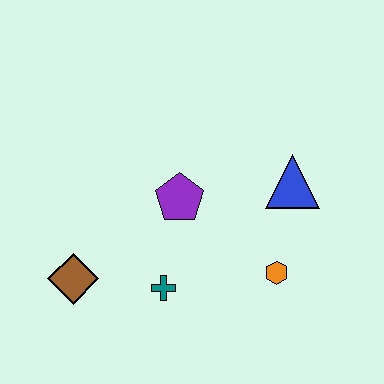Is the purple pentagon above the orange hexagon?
Yes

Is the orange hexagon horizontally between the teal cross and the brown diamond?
No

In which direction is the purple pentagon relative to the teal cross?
The purple pentagon is above the teal cross.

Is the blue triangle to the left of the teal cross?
No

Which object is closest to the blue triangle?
The orange hexagon is closest to the blue triangle.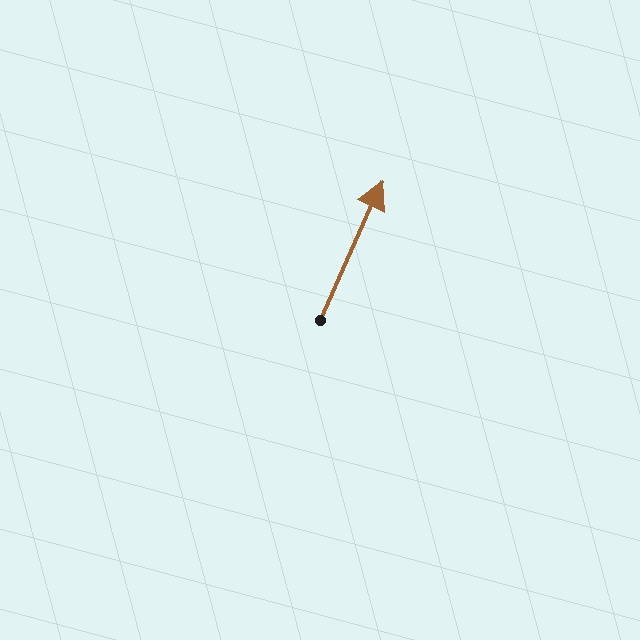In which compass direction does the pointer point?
Northeast.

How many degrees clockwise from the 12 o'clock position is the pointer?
Approximately 24 degrees.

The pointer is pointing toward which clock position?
Roughly 1 o'clock.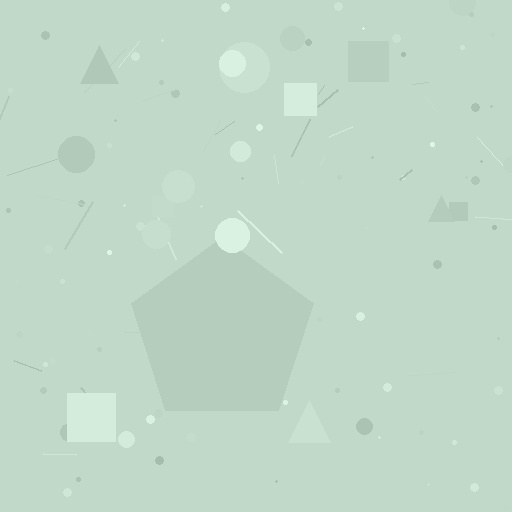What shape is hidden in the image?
A pentagon is hidden in the image.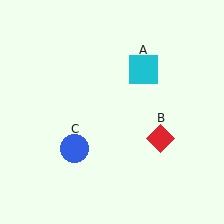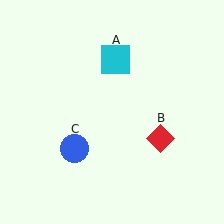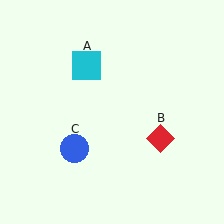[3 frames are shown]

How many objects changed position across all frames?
1 object changed position: cyan square (object A).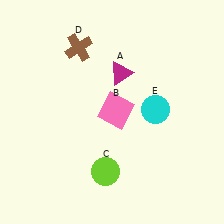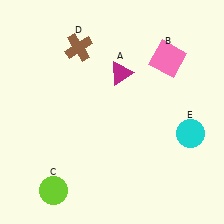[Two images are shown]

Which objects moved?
The objects that moved are: the pink square (B), the lime circle (C), the cyan circle (E).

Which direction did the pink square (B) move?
The pink square (B) moved right.